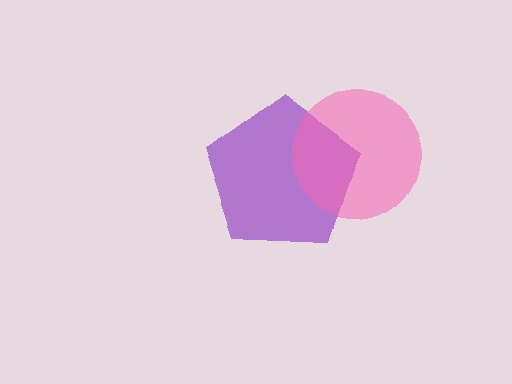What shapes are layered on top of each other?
The layered shapes are: a purple pentagon, a pink circle.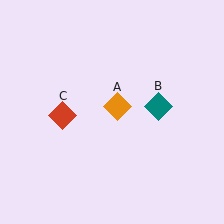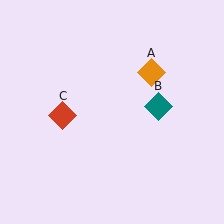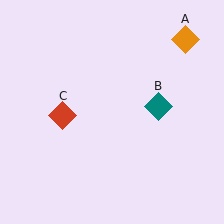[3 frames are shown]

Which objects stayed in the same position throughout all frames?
Teal diamond (object B) and red diamond (object C) remained stationary.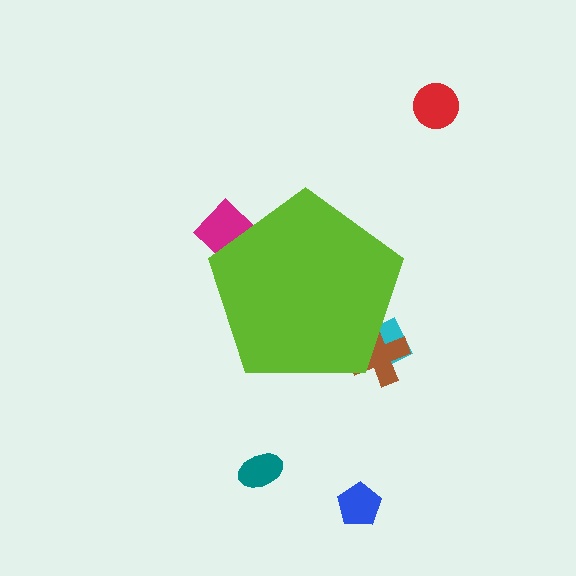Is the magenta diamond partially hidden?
Yes, the magenta diamond is partially hidden behind the lime pentagon.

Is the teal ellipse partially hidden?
No, the teal ellipse is fully visible.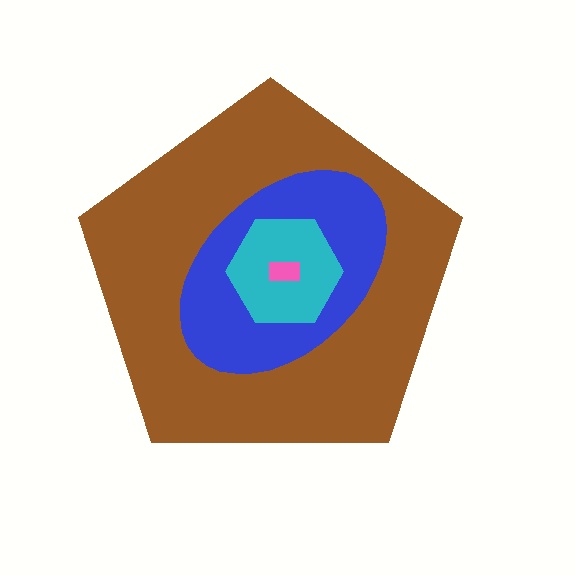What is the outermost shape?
The brown pentagon.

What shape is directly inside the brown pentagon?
The blue ellipse.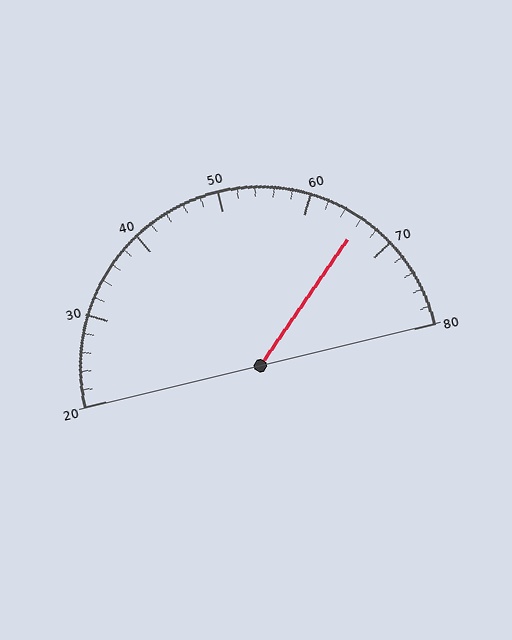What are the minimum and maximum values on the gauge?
The gauge ranges from 20 to 80.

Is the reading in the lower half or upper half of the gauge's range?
The reading is in the upper half of the range (20 to 80).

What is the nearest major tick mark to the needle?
The nearest major tick mark is 70.